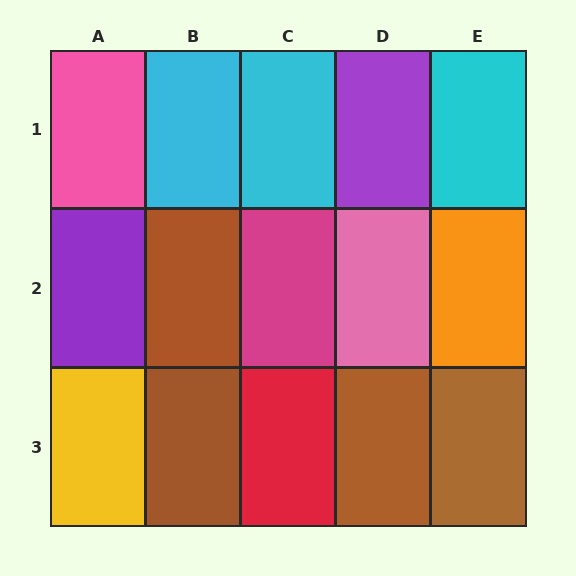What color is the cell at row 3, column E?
Brown.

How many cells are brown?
4 cells are brown.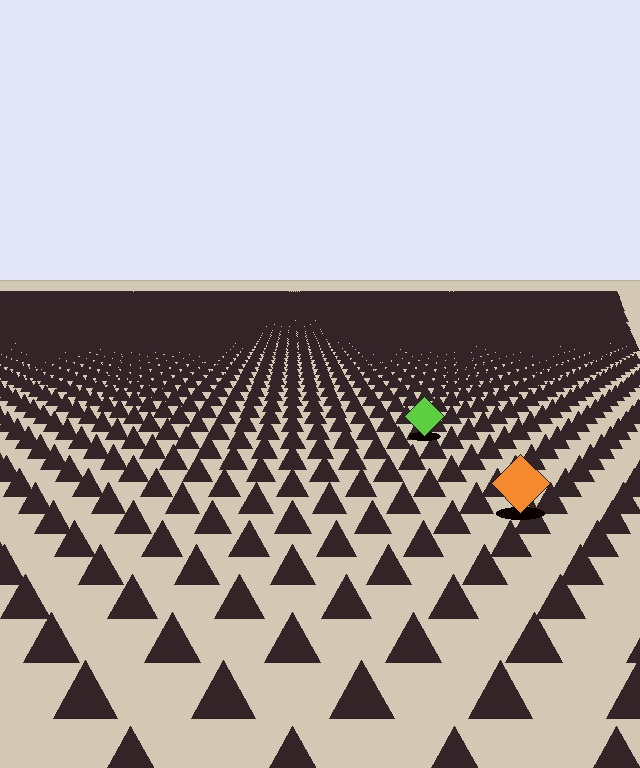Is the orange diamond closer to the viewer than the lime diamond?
Yes. The orange diamond is closer — you can tell from the texture gradient: the ground texture is coarser near it.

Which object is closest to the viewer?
The orange diamond is closest. The texture marks near it are larger and more spread out.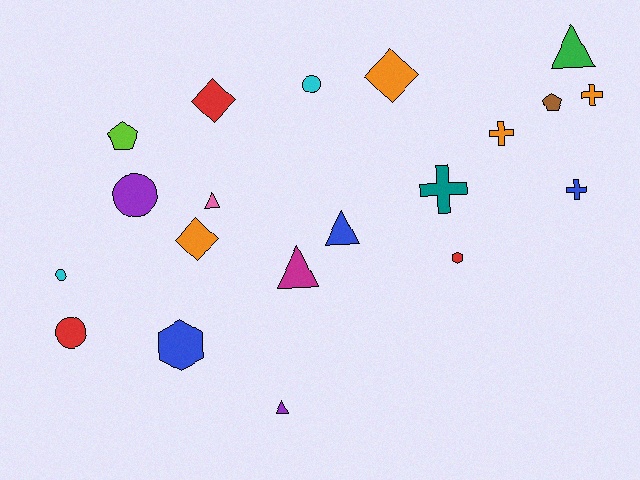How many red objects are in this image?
There are 3 red objects.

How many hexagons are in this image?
There are 2 hexagons.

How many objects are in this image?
There are 20 objects.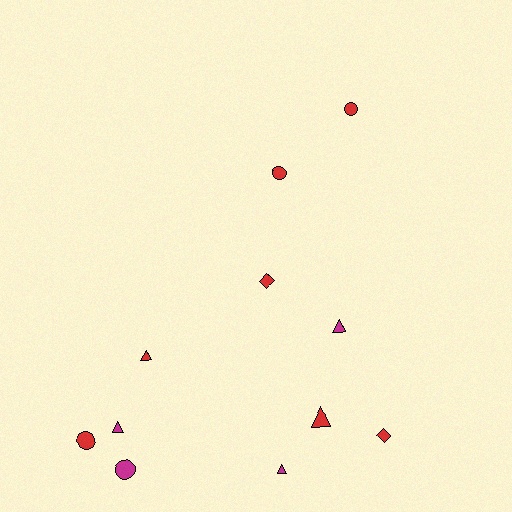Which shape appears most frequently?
Triangle, with 5 objects.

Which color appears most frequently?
Red, with 7 objects.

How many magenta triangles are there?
There are 3 magenta triangles.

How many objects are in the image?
There are 11 objects.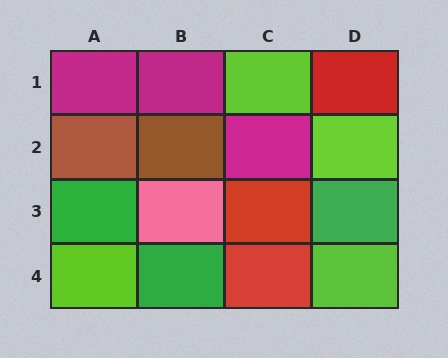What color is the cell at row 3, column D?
Green.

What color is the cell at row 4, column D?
Lime.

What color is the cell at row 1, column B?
Magenta.